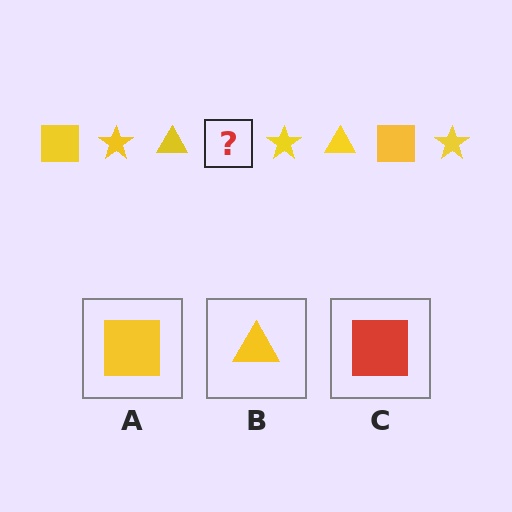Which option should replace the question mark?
Option A.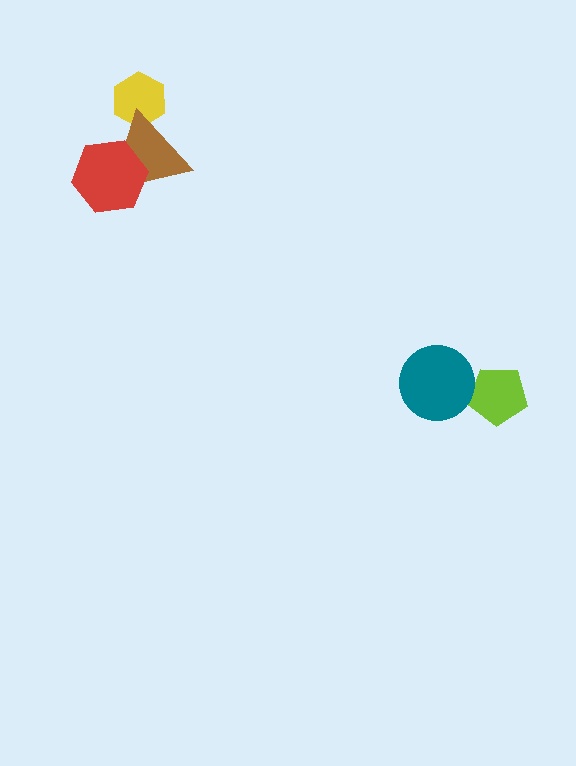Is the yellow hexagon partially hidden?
Yes, it is partially covered by another shape.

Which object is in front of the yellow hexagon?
The brown triangle is in front of the yellow hexagon.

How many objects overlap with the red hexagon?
1 object overlaps with the red hexagon.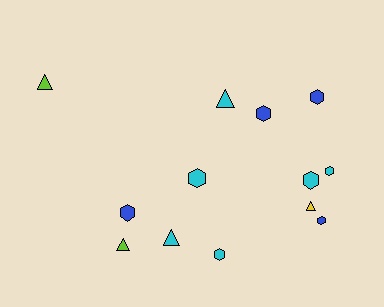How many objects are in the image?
There are 13 objects.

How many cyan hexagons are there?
There are 4 cyan hexagons.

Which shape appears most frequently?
Hexagon, with 8 objects.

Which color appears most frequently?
Cyan, with 6 objects.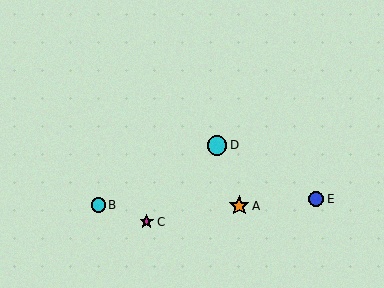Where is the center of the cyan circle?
The center of the cyan circle is at (98, 205).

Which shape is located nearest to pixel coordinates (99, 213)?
The cyan circle (labeled B) at (98, 205) is nearest to that location.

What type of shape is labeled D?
Shape D is a cyan circle.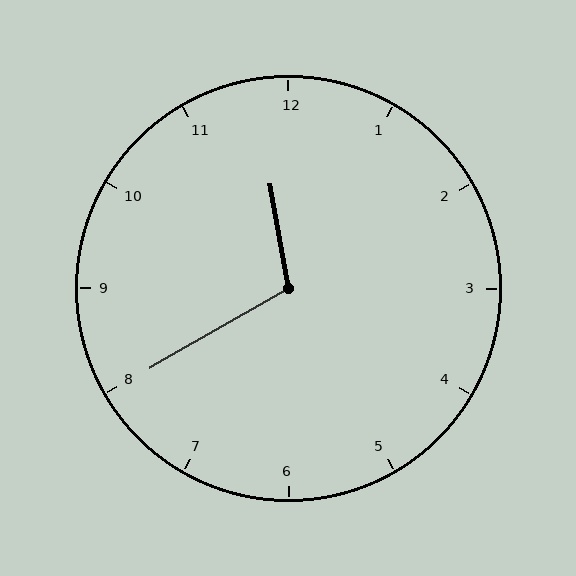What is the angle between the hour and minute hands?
Approximately 110 degrees.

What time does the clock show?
11:40.